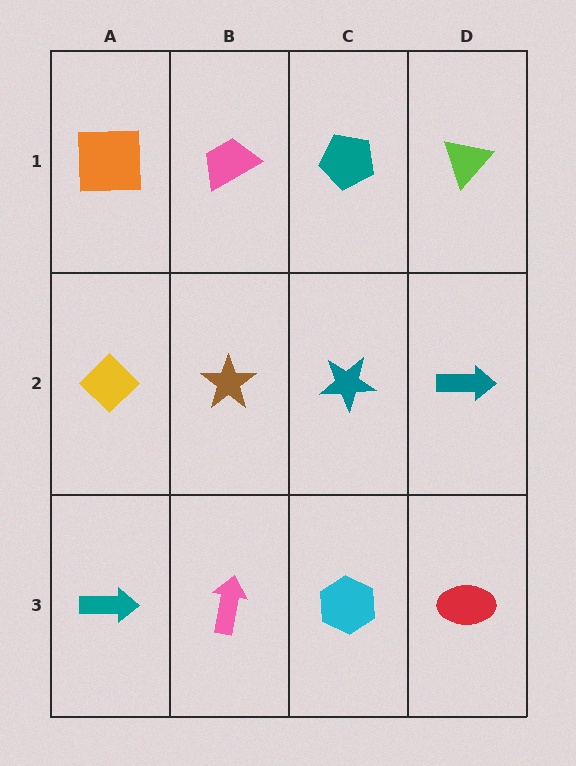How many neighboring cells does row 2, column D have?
3.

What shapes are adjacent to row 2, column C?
A teal pentagon (row 1, column C), a cyan hexagon (row 3, column C), a brown star (row 2, column B), a teal arrow (row 2, column D).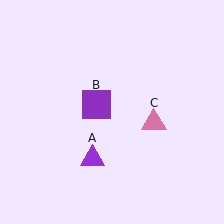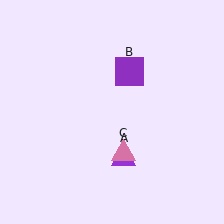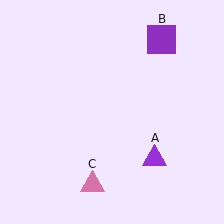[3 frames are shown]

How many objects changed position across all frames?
3 objects changed position: purple triangle (object A), purple square (object B), pink triangle (object C).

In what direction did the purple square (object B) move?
The purple square (object B) moved up and to the right.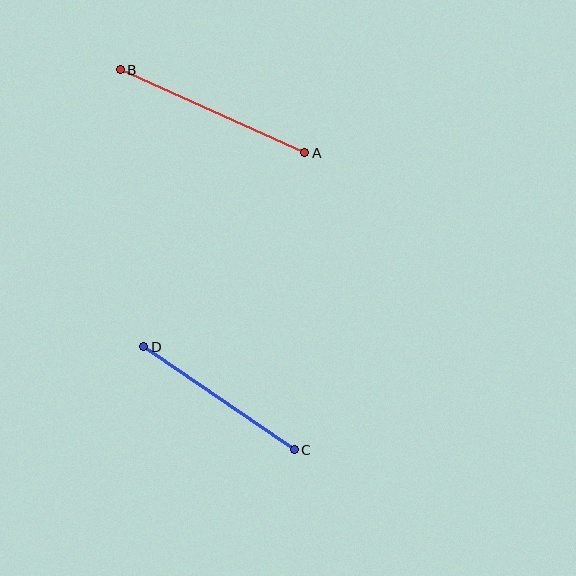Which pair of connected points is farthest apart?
Points A and B are farthest apart.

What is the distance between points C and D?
The distance is approximately 182 pixels.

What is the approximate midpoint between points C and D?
The midpoint is at approximately (219, 398) pixels.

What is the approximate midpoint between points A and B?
The midpoint is at approximately (212, 111) pixels.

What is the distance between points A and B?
The distance is approximately 202 pixels.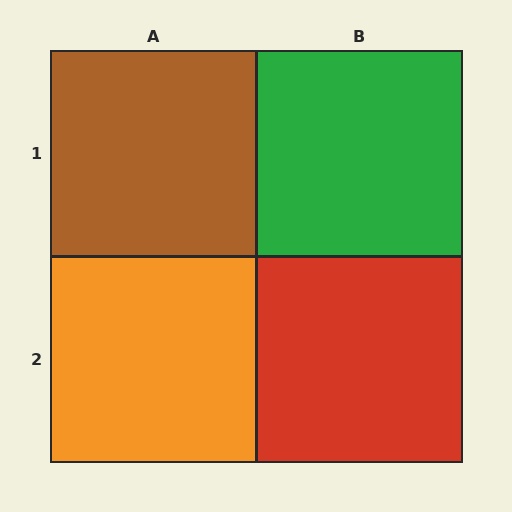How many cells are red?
1 cell is red.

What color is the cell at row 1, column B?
Green.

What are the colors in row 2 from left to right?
Orange, red.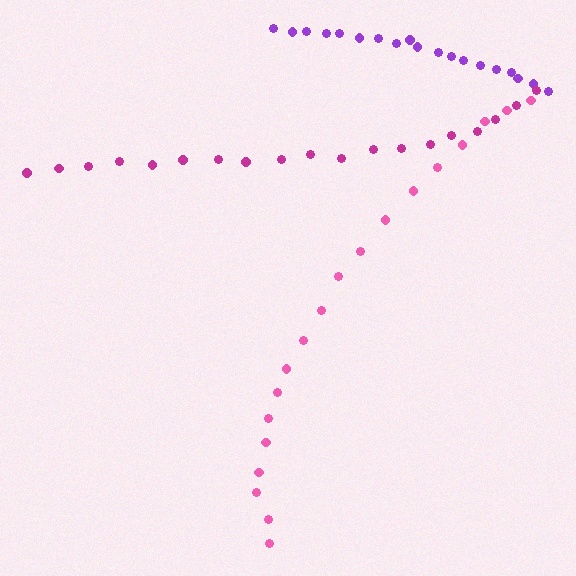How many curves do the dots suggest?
There are 3 distinct paths.